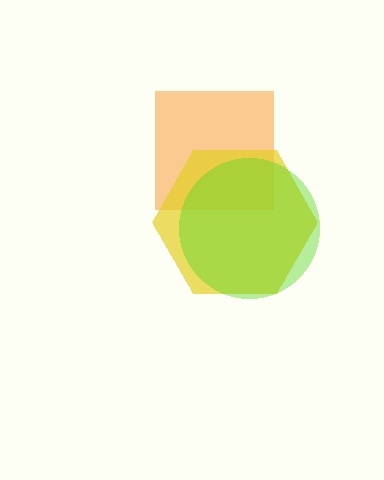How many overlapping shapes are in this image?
There are 3 overlapping shapes in the image.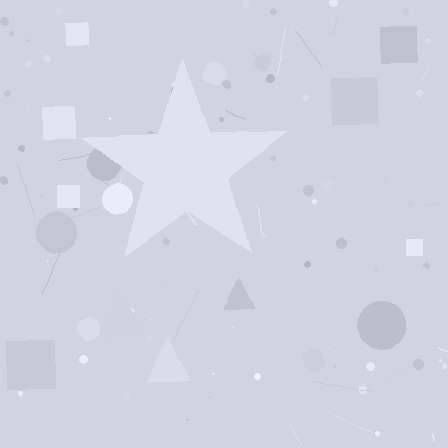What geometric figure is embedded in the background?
A star is embedded in the background.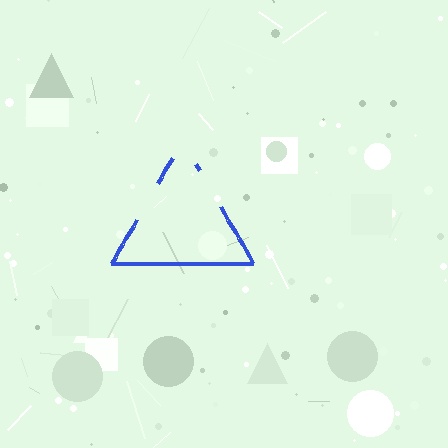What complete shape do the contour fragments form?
The contour fragments form a triangle.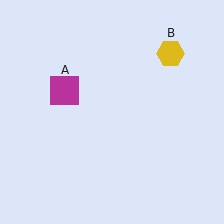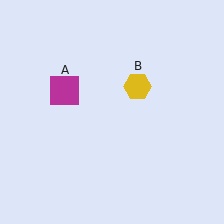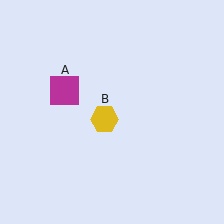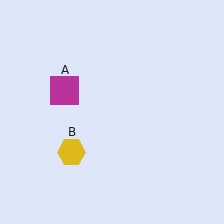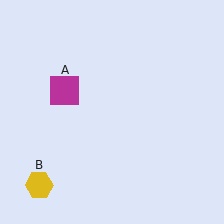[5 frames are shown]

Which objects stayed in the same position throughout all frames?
Magenta square (object A) remained stationary.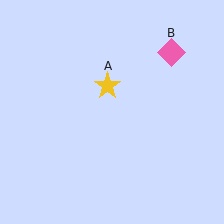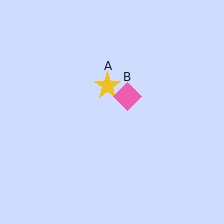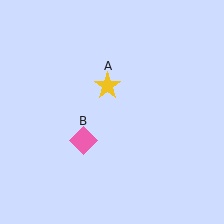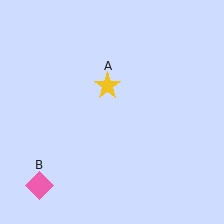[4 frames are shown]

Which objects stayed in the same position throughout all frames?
Yellow star (object A) remained stationary.